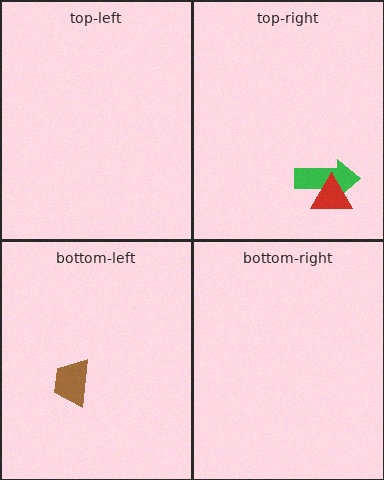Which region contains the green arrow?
The top-right region.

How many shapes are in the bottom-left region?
1.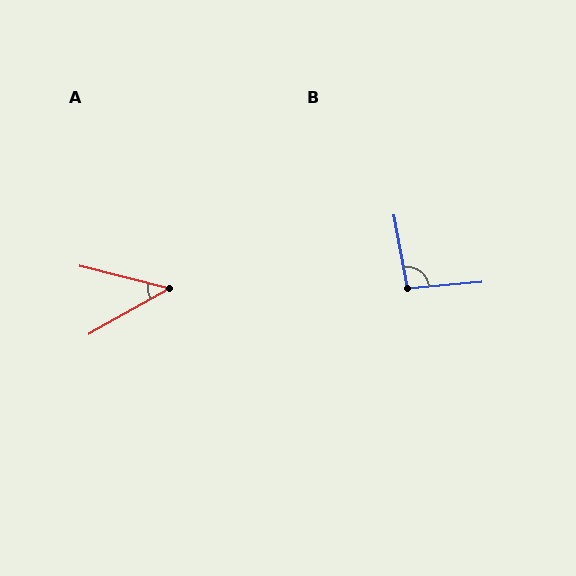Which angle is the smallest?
A, at approximately 44 degrees.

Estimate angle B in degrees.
Approximately 95 degrees.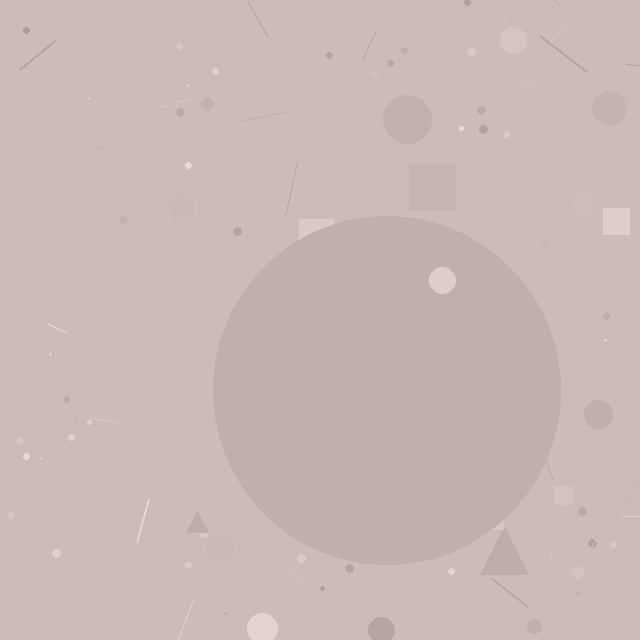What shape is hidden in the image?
A circle is hidden in the image.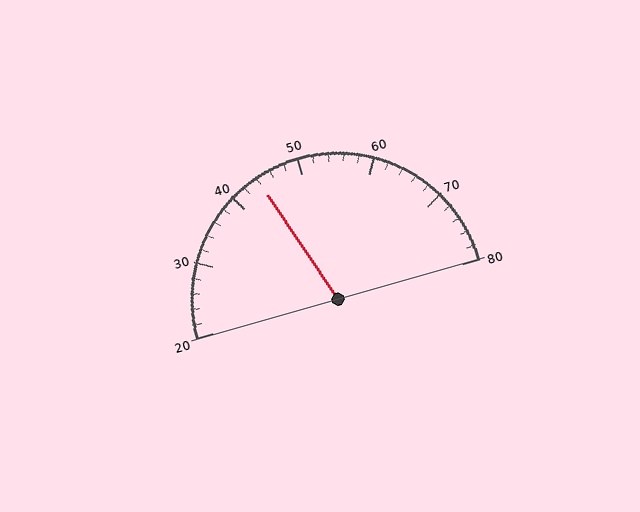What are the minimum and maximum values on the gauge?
The gauge ranges from 20 to 80.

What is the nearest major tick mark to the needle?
The nearest major tick mark is 40.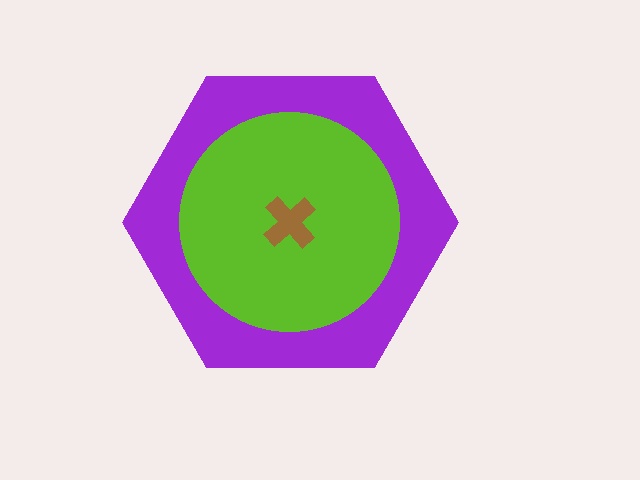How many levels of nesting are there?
3.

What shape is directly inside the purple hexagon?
The lime circle.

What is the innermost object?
The brown cross.